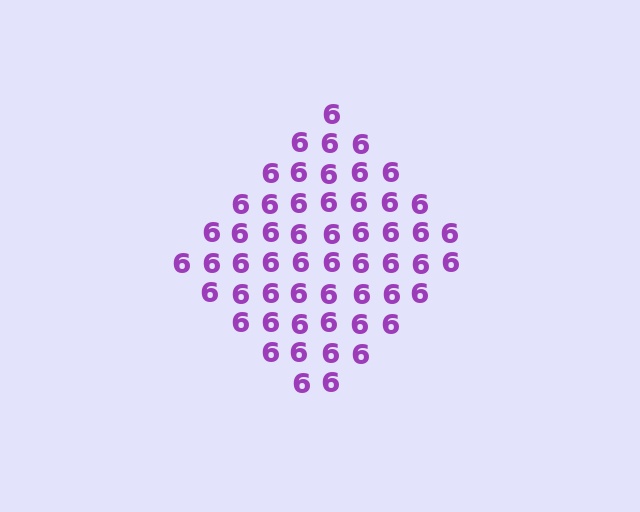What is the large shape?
The large shape is a diamond.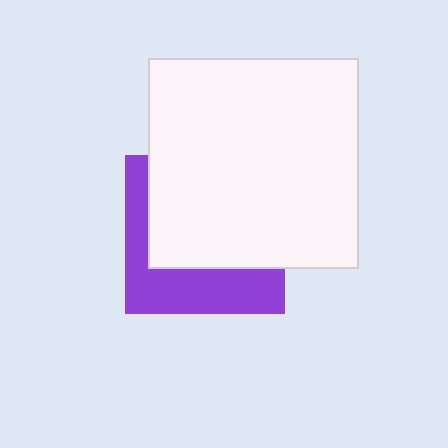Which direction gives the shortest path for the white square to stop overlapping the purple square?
Moving up gives the shortest separation.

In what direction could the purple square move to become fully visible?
The purple square could move down. That would shift it out from behind the white square entirely.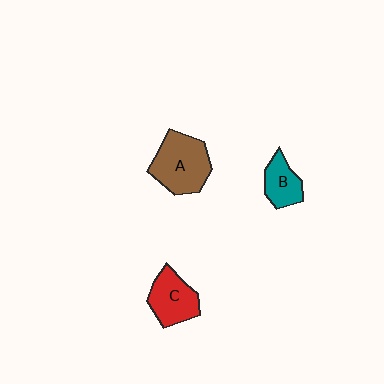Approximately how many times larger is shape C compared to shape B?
Approximately 1.4 times.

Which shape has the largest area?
Shape A (brown).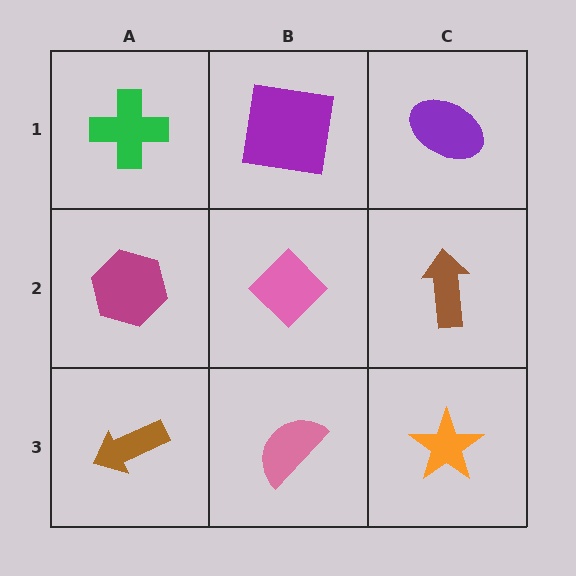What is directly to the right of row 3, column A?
A pink semicircle.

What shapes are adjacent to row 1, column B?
A pink diamond (row 2, column B), a green cross (row 1, column A), a purple ellipse (row 1, column C).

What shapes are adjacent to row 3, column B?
A pink diamond (row 2, column B), a brown arrow (row 3, column A), an orange star (row 3, column C).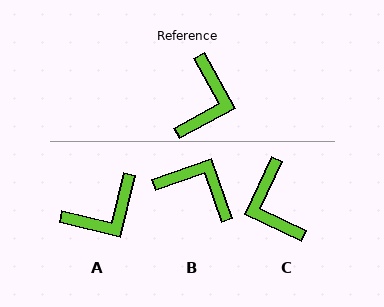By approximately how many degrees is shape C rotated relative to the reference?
Approximately 144 degrees clockwise.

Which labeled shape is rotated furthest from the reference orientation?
C, about 144 degrees away.